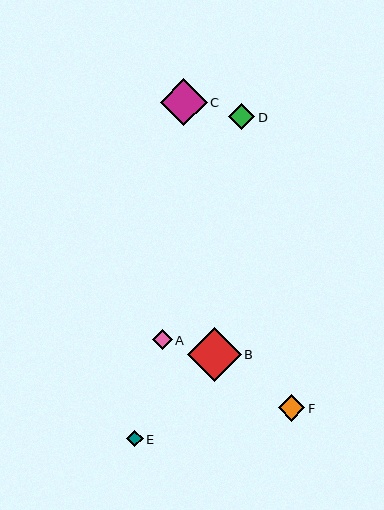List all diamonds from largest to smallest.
From largest to smallest: B, C, F, D, A, E.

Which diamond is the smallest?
Diamond E is the smallest with a size of approximately 16 pixels.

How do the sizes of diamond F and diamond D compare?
Diamond F and diamond D are approximately the same size.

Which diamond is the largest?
Diamond B is the largest with a size of approximately 54 pixels.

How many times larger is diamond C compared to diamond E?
Diamond C is approximately 2.8 times the size of diamond E.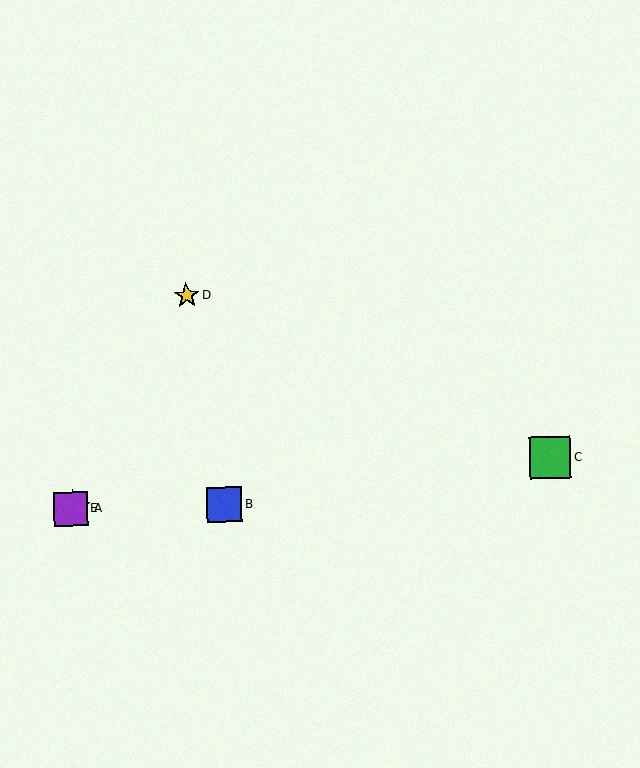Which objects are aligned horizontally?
Objects A, B, E are aligned horizontally.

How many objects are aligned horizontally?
3 objects (A, B, E) are aligned horizontally.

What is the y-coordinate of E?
Object E is at y≈509.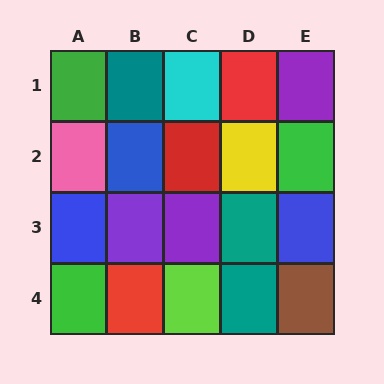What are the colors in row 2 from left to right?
Pink, blue, red, yellow, green.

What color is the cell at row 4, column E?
Brown.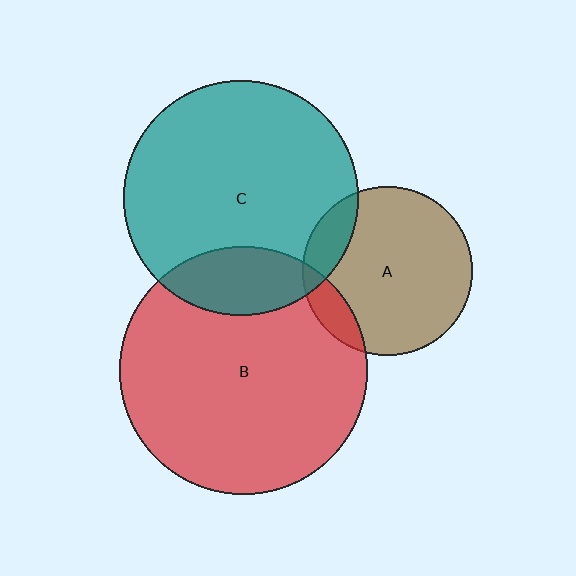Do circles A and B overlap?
Yes.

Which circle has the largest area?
Circle B (red).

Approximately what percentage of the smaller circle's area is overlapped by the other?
Approximately 10%.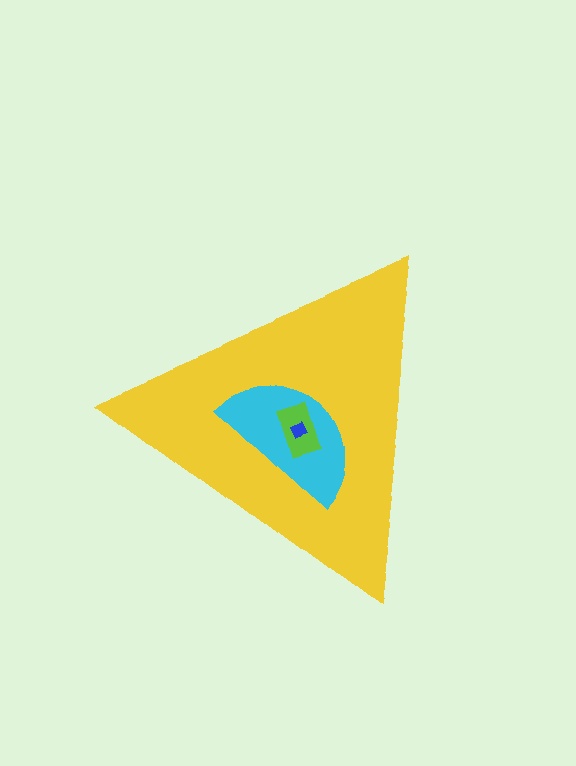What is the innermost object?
The blue square.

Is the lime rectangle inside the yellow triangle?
Yes.